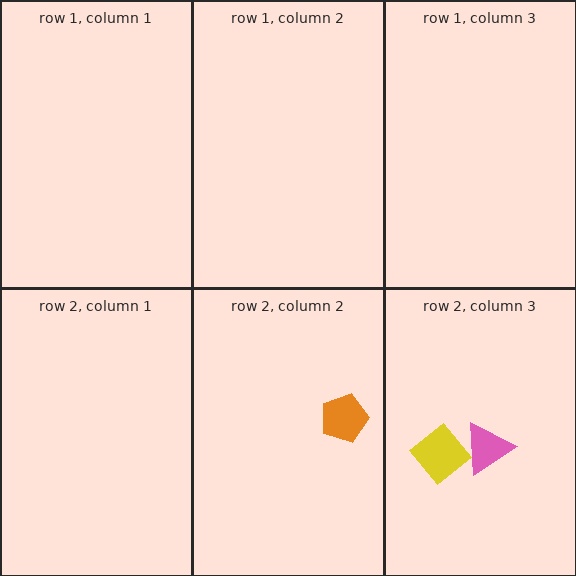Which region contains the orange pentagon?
The row 2, column 2 region.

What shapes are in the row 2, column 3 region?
The yellow diamond, the pink triangle.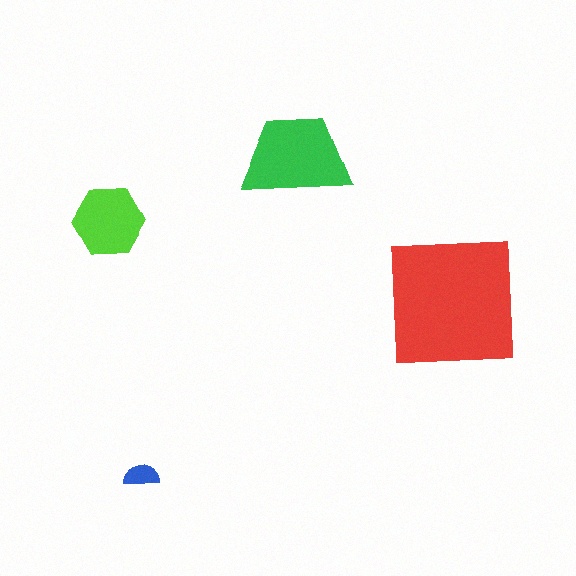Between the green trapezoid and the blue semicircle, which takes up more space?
The green trapezoid.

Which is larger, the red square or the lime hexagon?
The red square.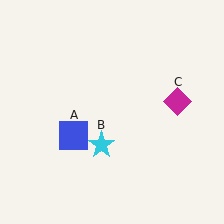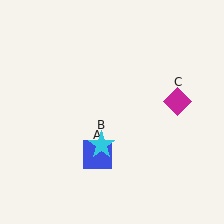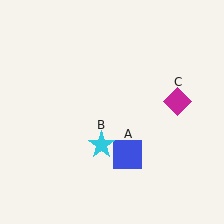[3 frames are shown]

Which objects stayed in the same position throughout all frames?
Cyan star (object B) and magenta diamond (object C) remained stationary.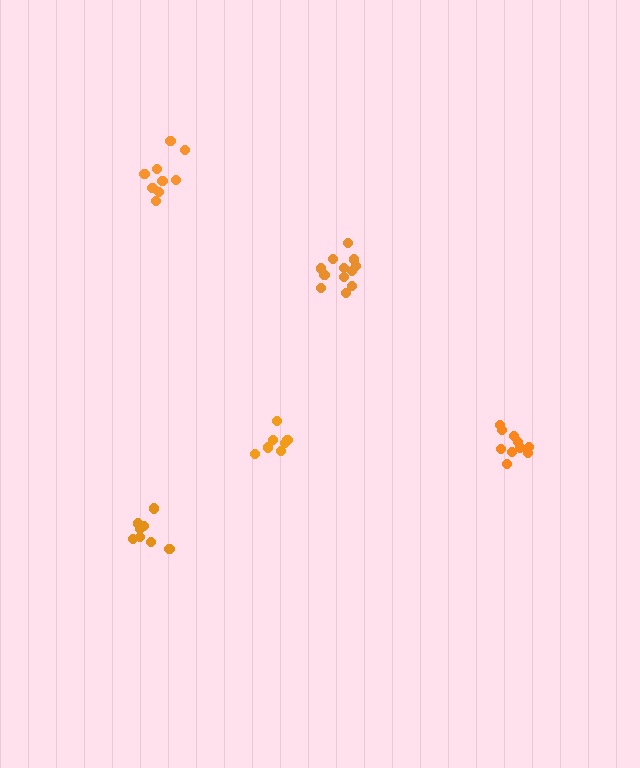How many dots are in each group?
Group 1: 8 dots, Group 2: 7 dots, Group 3: 10 dots, Group 4: 9 dots, Group 5: 12 dots (46 total).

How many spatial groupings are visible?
There are 5 spatial groupings.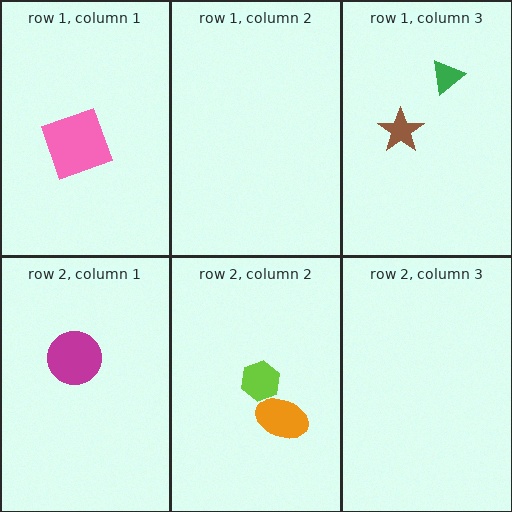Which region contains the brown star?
The row 1, column 3 region.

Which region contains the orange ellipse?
The row 2, column 2 region.